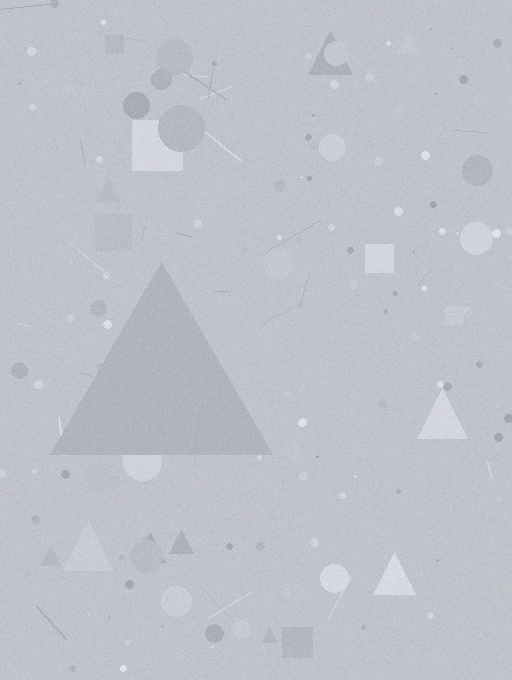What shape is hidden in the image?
A triangle is hidden in the image.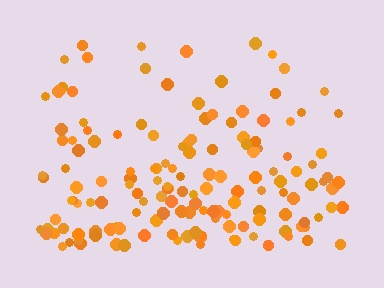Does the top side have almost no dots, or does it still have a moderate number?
Still a moderate number, just noticeably fewer than the bottom.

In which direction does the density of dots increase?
From top to bottom, with the bottom side densest.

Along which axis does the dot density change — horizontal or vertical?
Vertical.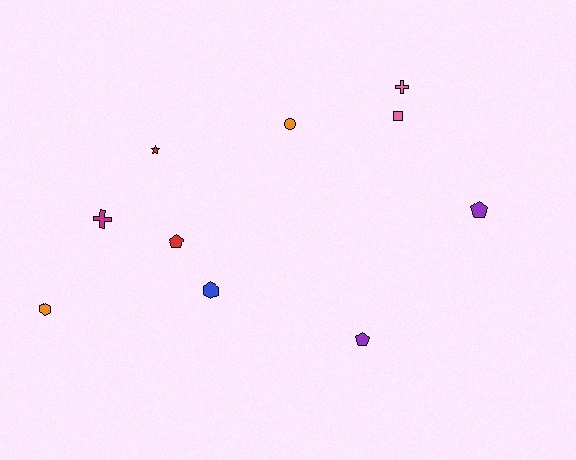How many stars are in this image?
There is 1 star.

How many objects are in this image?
There are 10 objects.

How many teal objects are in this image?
There are no teal objects.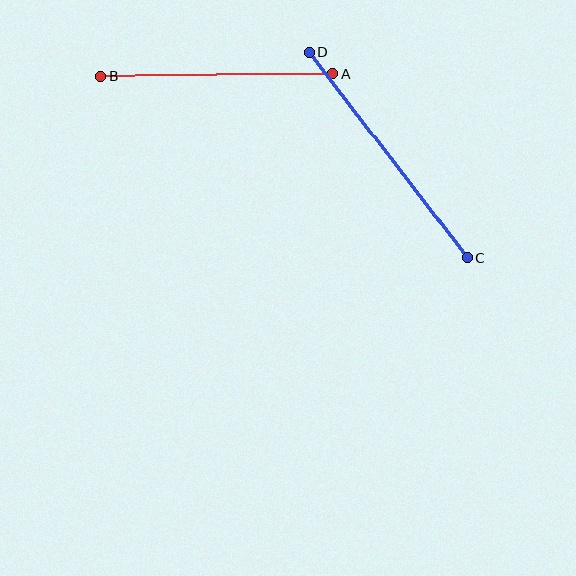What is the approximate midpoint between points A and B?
The midpoint is at approximately (217, 75) pixels.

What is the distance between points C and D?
The distance is approximately 260 pixels.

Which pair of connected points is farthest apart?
Points C and D are farthest apart.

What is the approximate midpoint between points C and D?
The midpoint is at approximately (388, 155) pixels.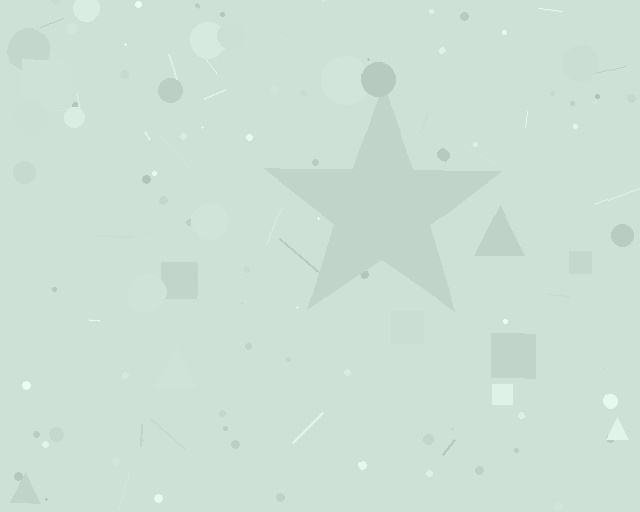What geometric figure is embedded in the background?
A star is embedded in the background.